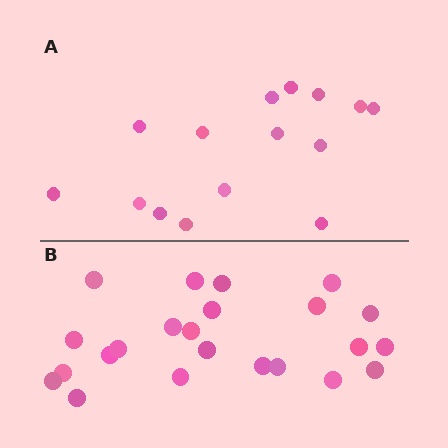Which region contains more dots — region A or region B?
Region B (the bottom region) has more dots.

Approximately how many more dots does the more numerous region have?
Region B has roughly 8 or so more dots than region A.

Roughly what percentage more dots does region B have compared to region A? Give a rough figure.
About 55% more.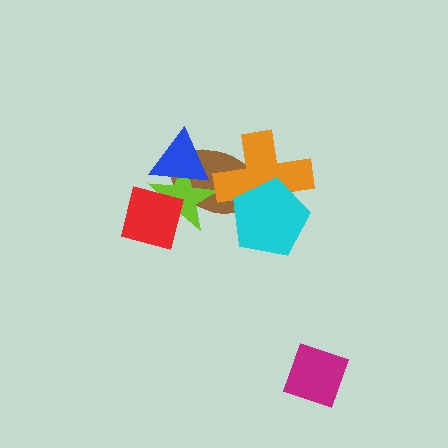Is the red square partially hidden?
No, no other shape covers it.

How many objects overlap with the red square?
2 objects overlap with the red square.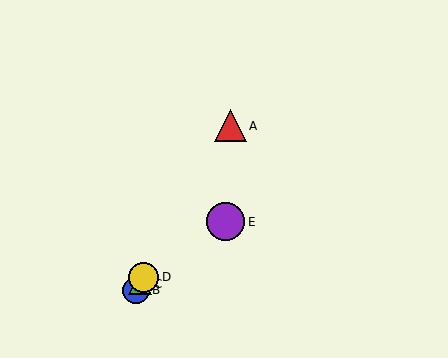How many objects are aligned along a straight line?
4 objects (A, B, C, D) are aligned along a straight line.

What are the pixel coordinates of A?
Object A is at (230, 126).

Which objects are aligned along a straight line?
Objects A, B, C, D are aligned along a straight line.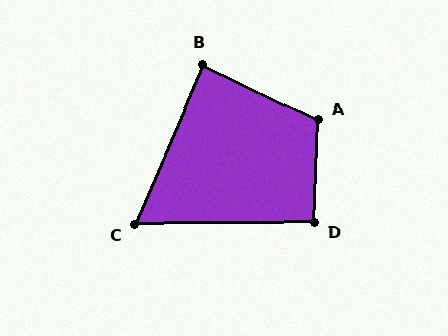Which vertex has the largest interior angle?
A, at approximately 114 degrees.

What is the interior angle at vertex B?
Approximately 87 degrees (approximately right).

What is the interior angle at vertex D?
Approximately 93 degrees (approximately right).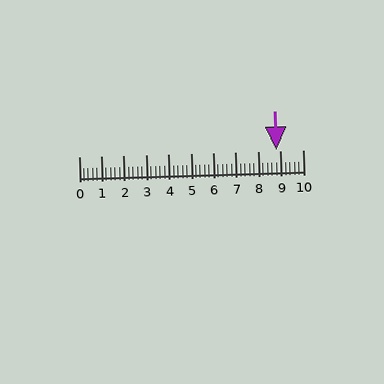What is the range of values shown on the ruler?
The ruler shows values from 0 to 10.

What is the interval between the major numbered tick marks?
The major tick marks are spaced 1 units apart.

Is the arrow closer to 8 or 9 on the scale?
The arrow is closer to 9.